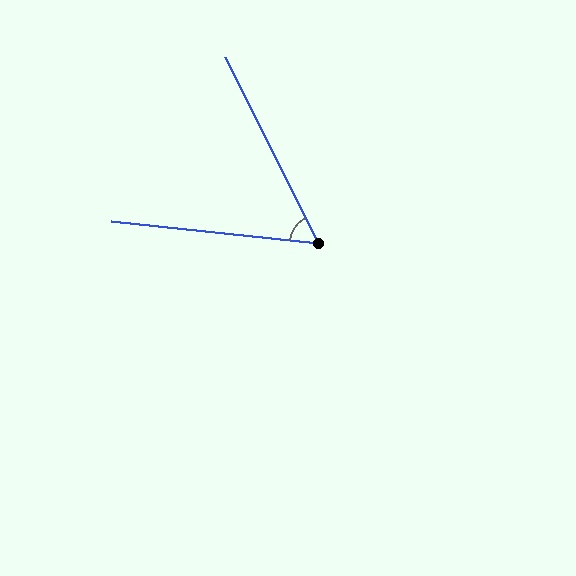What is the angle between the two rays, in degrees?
Approximately 57 degrees.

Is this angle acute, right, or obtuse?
It is acute.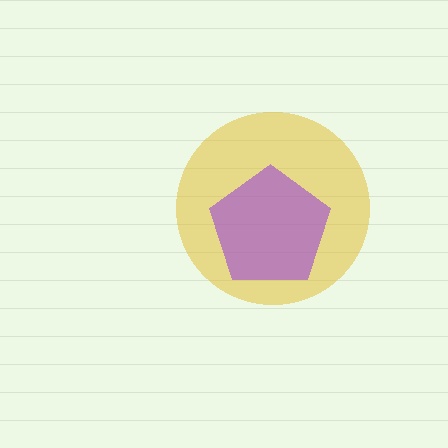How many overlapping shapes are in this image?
There are 2 overlapping shapes in the image.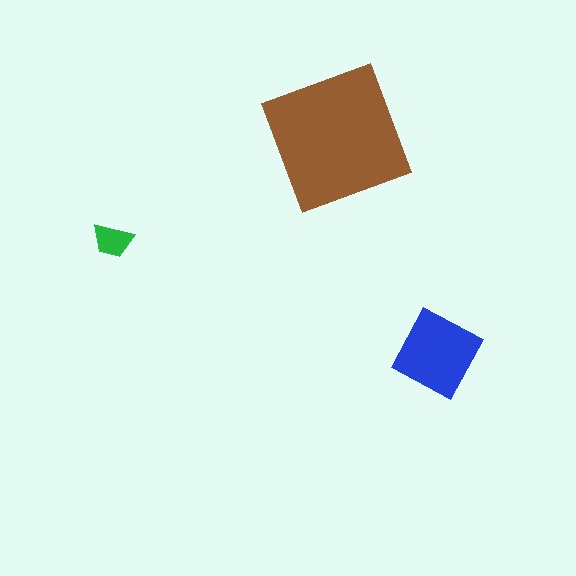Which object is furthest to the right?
The blue diamond is rightmost.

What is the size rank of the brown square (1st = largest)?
1st.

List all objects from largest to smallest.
The brown square, the blue diamond, the green trapezoid.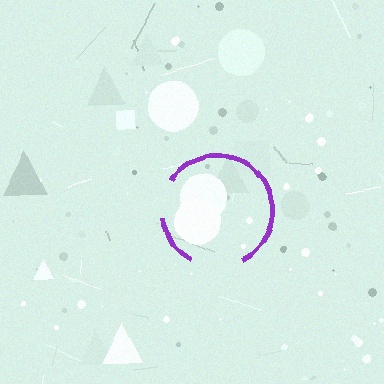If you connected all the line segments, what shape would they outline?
They would outline a circle.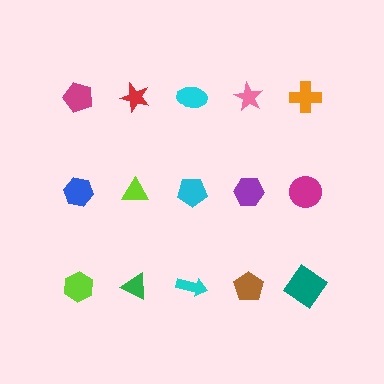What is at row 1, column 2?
A red star.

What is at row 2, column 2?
A lime triangle.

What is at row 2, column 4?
A purple hexagon.